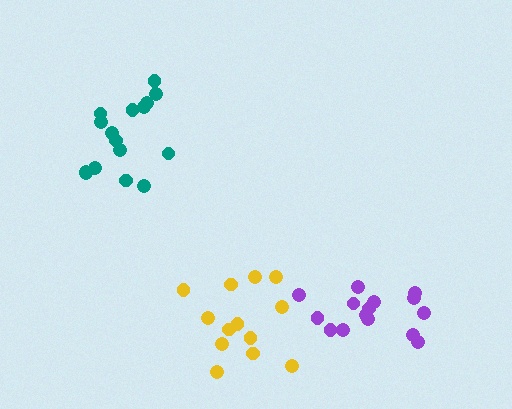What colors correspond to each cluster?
The clusters are colored: purple, teal, yellow.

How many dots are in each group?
Group 1: 15 dots, Group 2: 16 dots, Group 3: 13 dots (44 total).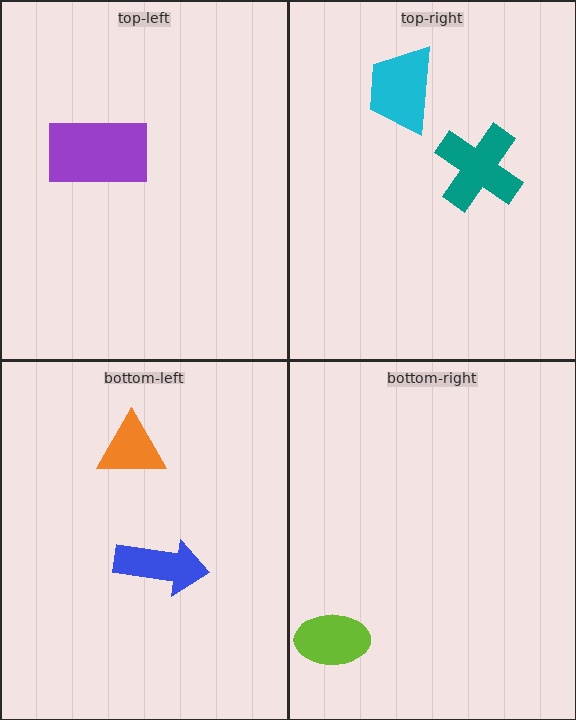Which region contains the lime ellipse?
The bottom-right region.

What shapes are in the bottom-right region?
The lime ellipse.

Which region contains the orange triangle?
The bottom-left region.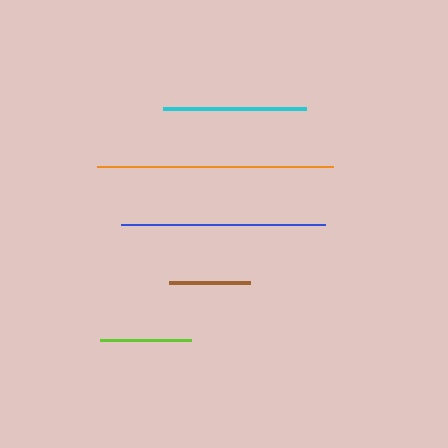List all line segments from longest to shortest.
From longest to shortest: orange, blue, cyan, lime, brown.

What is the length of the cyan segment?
The cyan segment is approximately 143 pixels long.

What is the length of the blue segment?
The blue segment is approximately 204 pixels long.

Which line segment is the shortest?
The brown line is the shortest at approximately 81 pixels.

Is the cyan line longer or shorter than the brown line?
The cyan line is longer than the brown line.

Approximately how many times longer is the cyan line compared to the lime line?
The cyan line is approximately 1.6 times the length of the lime line.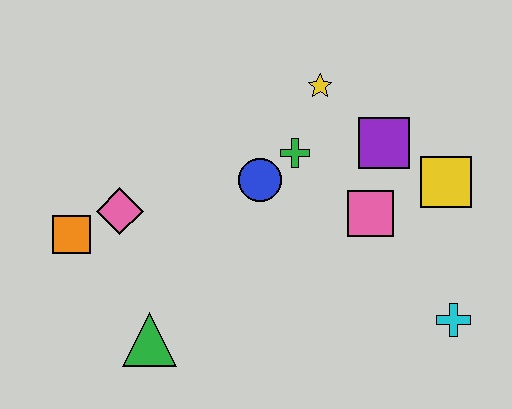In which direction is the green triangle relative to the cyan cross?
The green triangle is to the left of the cyan cross.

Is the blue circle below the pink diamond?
No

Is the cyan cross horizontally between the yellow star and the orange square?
No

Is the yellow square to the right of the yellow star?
Yes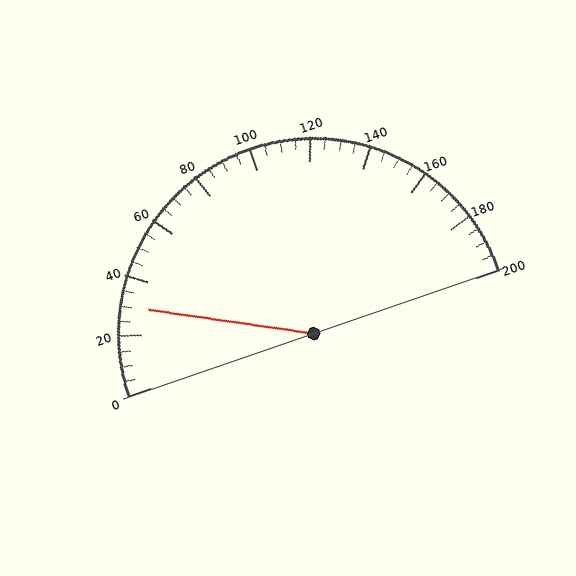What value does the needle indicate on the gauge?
The needle indicates approximately 30.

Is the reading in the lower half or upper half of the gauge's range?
The reading is in the lower half of the range (0 to 200).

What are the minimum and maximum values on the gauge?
The gauge ranges from 0 to 200.